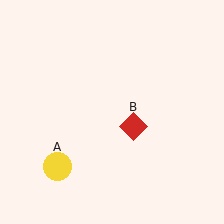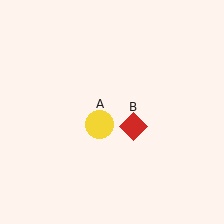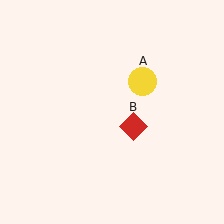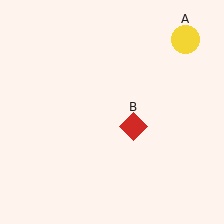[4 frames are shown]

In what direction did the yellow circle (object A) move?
The yellow circle (object A) moved up and to the right.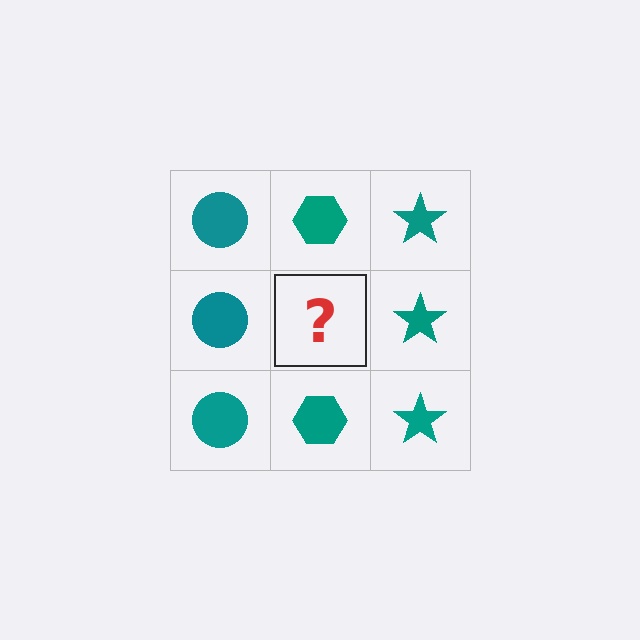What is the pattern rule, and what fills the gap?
The rule is that each column has a consistent shape. The gap should be filled with a teal hexagon.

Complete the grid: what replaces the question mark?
The question mark should be replaced with a teal hexagon.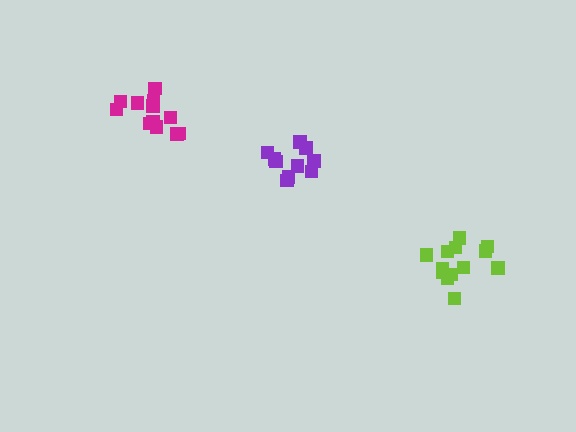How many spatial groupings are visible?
There are 3 spatial groupings.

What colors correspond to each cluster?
The clusters are colored: lime, magenta, purple.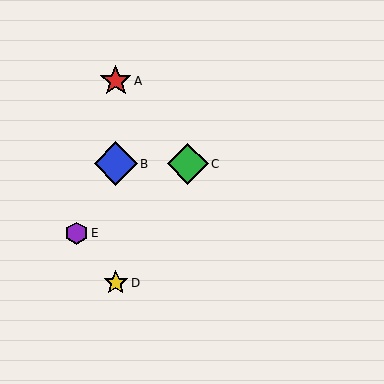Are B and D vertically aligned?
Yes, both are at x≈116.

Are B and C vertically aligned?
No, B is at x≈116 and C is at x≈188.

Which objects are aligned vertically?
Objects A, B, D are aligned vertically.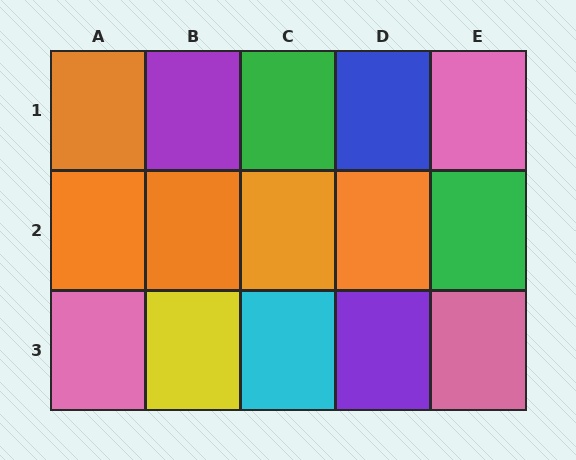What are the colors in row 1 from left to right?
Orange, purple, green, blue, pink.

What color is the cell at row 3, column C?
Cyan.